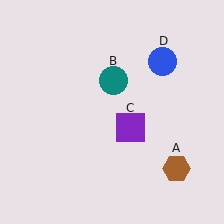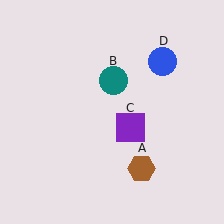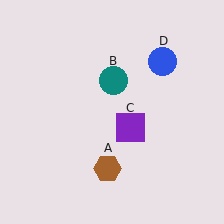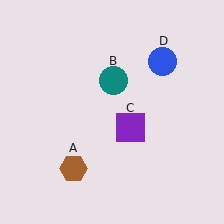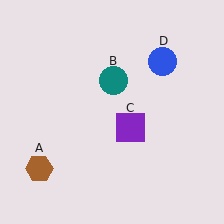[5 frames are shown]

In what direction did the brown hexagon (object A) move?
The brown hexagon (object A) moved left.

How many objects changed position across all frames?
1 object changed position: brown hexagon (object A).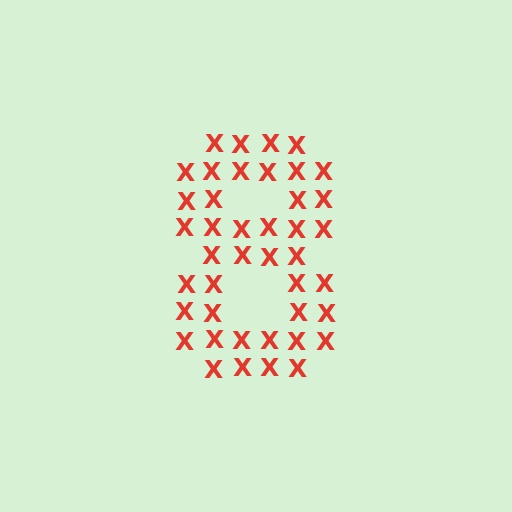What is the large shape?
The large shape is the digit 8.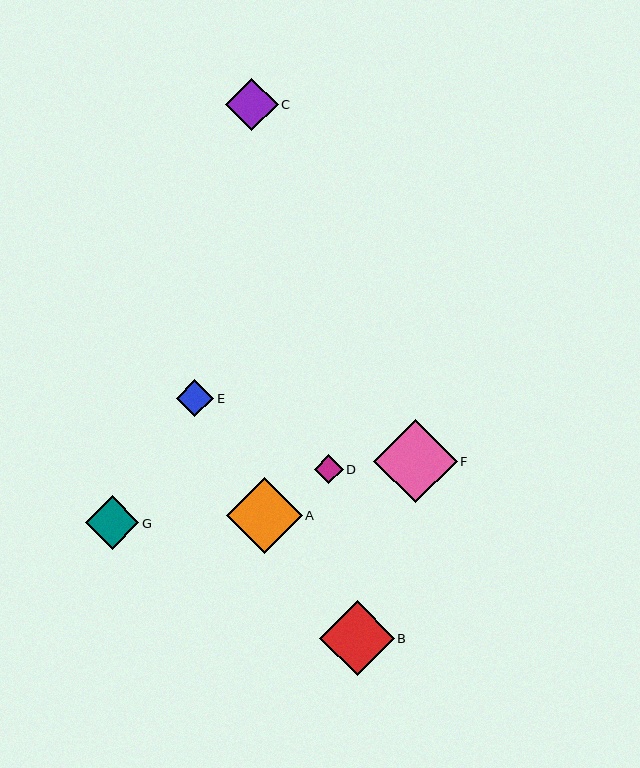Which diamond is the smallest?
Diamond D is the smallest with a size of approximately 29 pixels.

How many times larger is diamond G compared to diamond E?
Diamond G is approximately 1.4 times the size of diamond E.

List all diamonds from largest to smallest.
From largest to smallest: F, A, B, G, C, E, D.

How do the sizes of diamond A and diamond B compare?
Diamond A and diamond B are approximately the same size.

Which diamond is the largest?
Diamond F is the largest with a size of approximately 83 pixels.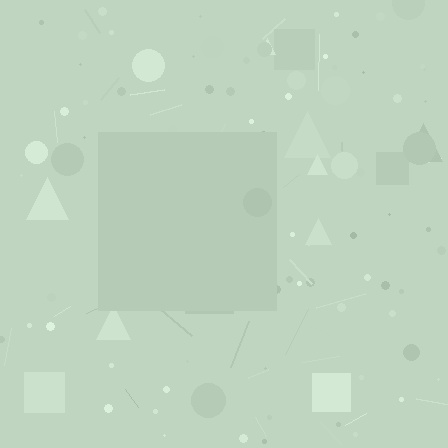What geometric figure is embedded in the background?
A square is embedded in the background.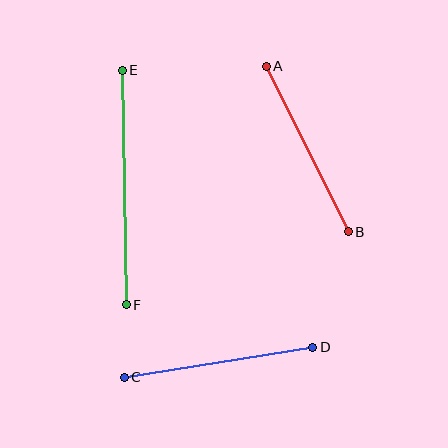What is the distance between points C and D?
The distance is approximately 191 pixels.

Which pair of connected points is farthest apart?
Points E and F are farthest apart.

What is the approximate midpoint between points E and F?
The midpoint is at approximately (124, 188) pixels.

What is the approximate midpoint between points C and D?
The midpoint is at approximately (219, 362) pixels.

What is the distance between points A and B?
The distance is approximately 184 pixels.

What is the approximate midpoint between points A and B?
The midpoint is at approximately (307, 149) pixels.